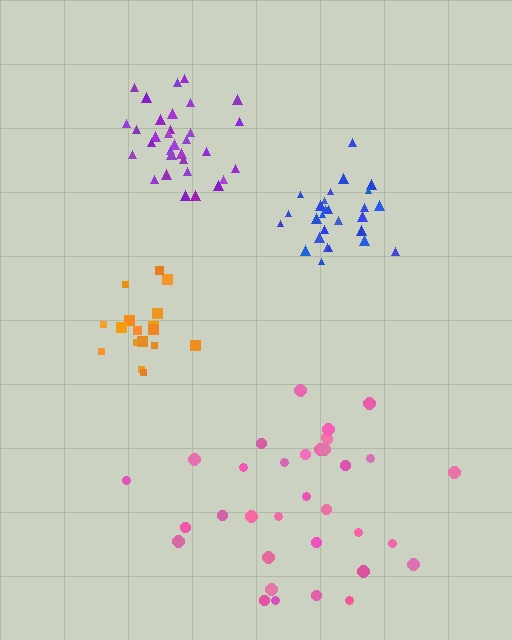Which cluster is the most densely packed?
Purple.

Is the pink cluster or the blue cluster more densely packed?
Blue.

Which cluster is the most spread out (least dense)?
Pink.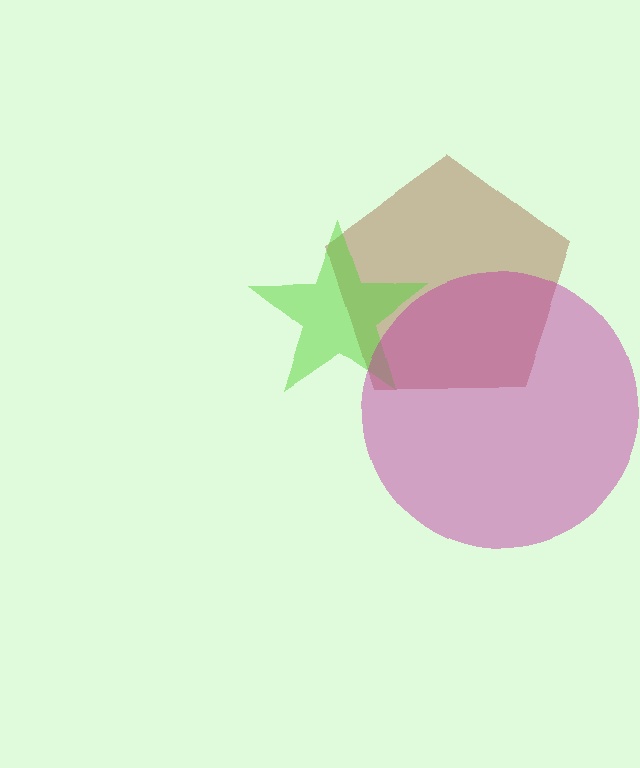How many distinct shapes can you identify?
There are 3 distinct shapes: a brown pentagon, a lime star, a magenta circle.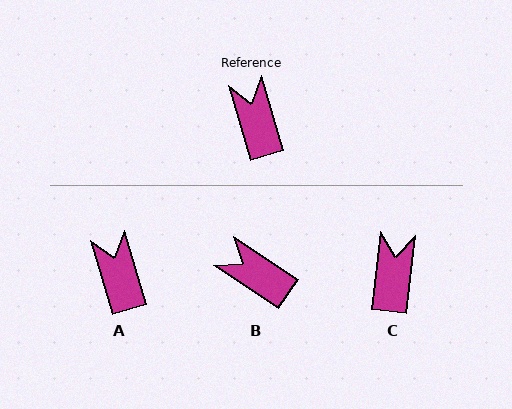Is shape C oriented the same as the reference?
No, it is off by about 23 degrees.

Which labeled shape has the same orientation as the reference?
A.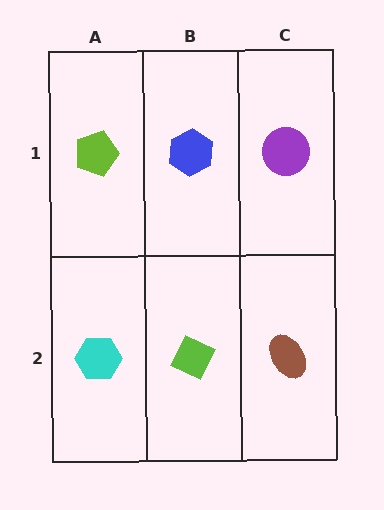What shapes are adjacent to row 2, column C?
A purple circle (row 1, column C), a lime diamond (row 2, column B).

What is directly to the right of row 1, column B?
A purple circle.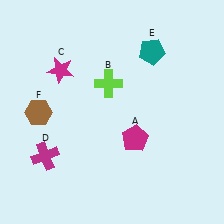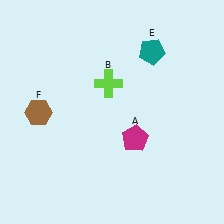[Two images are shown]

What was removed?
The magenta star (C), the magenta cross (D) were removed in Image 2.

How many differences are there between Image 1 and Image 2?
There are 2 differences between the two images.